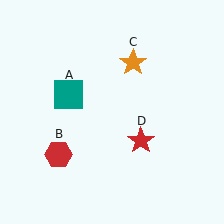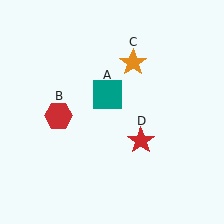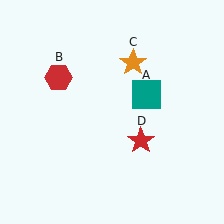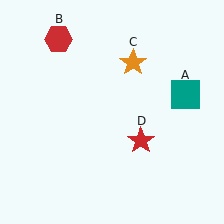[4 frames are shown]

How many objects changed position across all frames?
2 objects changed position: teal square (object A), red hexagon (object B).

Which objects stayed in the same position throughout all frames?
Orange star (object C) and red star (object D) remained stationary.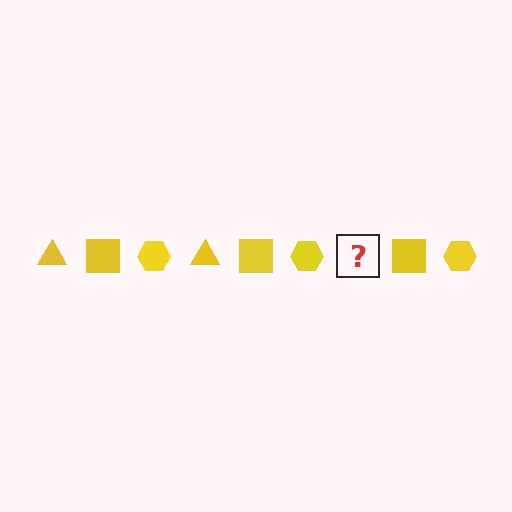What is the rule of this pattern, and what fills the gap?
The rule is that the pattern cycles through triangle, square, hexagon shapes in yellow. The gap should be filled with a yellow triangle.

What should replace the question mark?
The question mark should be replaced with a yellow triangle.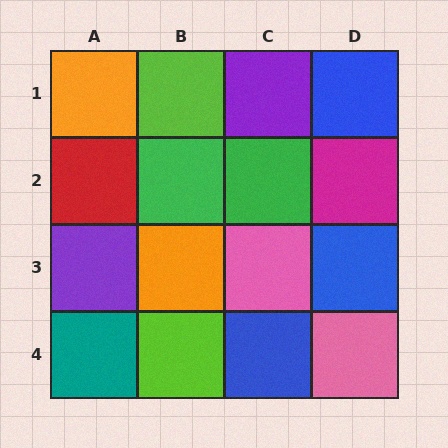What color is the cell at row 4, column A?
Teal.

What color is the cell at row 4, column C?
Blue.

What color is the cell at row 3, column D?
Blue.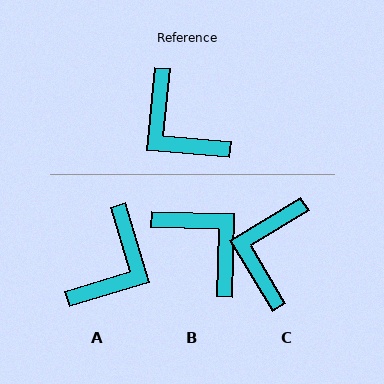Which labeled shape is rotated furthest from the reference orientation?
B, about 176 degrees away.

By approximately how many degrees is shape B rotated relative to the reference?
Approximately 176 degrees clockwise.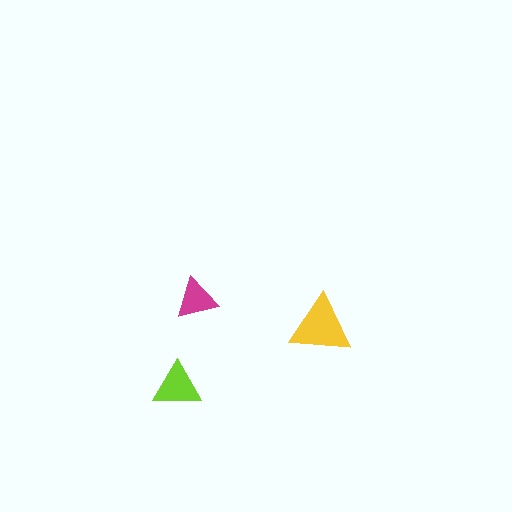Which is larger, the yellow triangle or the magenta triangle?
The yellow one.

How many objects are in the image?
There are 3 objects in the image.